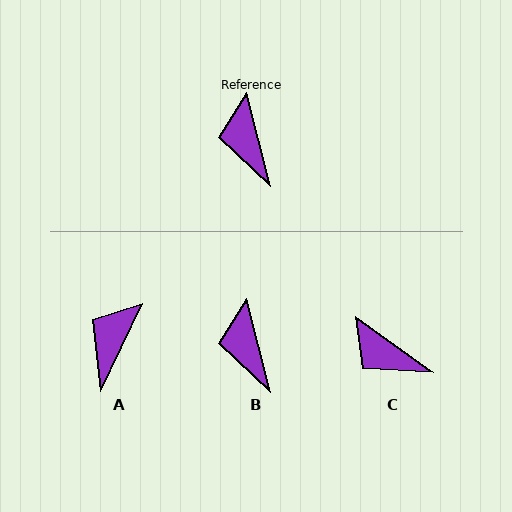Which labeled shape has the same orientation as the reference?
B.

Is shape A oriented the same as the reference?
No, it is off by about 40 degrees.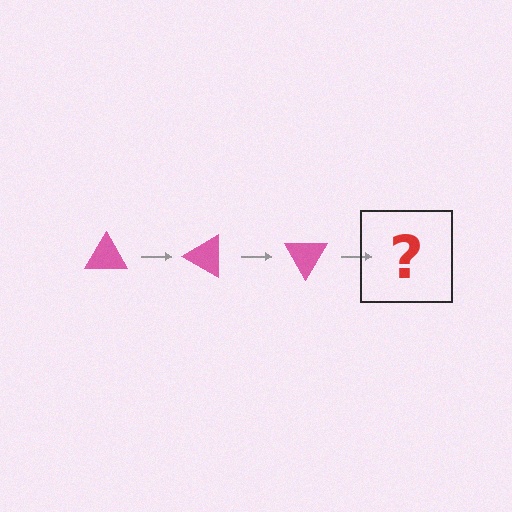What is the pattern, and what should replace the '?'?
The pattern is that the triangle rotates 30 degrees each step. The '?' should be a pink triangle rotated 90 degrees.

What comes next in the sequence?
The next element should be a pink triangle rotated 90 degrees.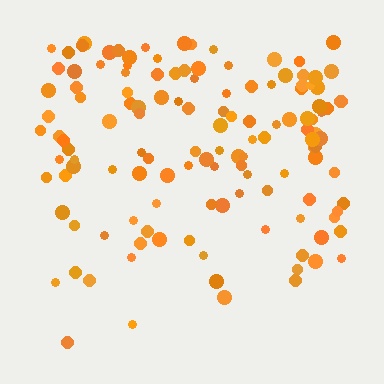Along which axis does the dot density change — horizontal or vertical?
Vertical.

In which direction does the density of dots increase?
From bottom to top, with the top side densest.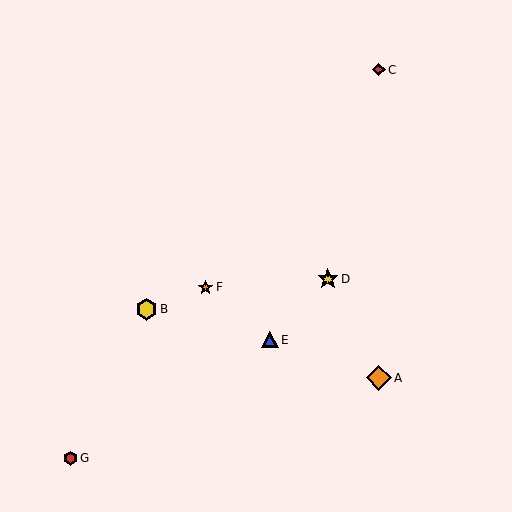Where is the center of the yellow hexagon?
The center of the yellow hexagon is at (146, 309).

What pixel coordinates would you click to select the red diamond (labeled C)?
Click at (379, 70) to select the red diamond C.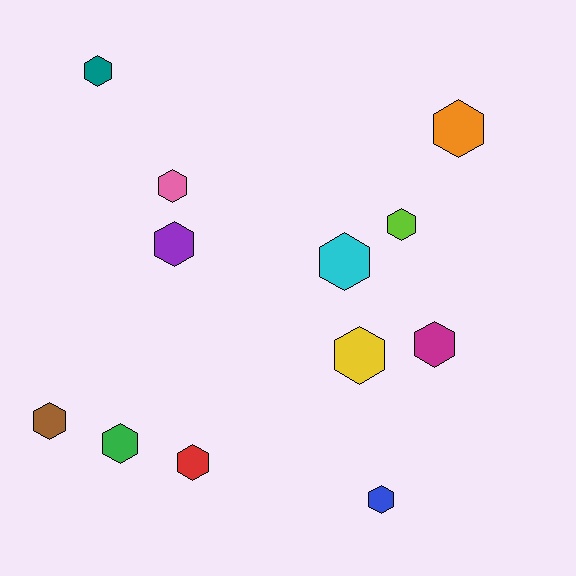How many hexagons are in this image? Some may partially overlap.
There are 12 hexagons.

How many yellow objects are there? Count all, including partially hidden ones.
There is 1 yellow object.